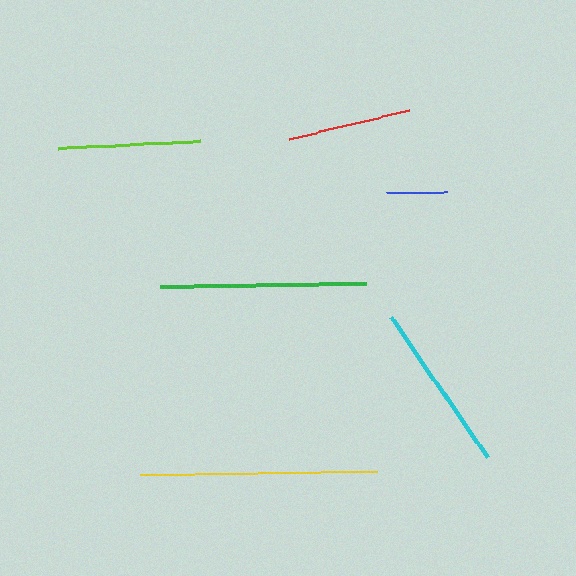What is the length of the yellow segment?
The yellow segment is approximately 238 pixels long.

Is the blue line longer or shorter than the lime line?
The lime line is longer than the blue line.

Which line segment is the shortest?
The blue line is the shortest at approximately 61 pixels.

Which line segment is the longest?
The yellow line is the longest at approximately 238 pixels.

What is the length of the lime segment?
The lime segment is approximately 141 pixels long.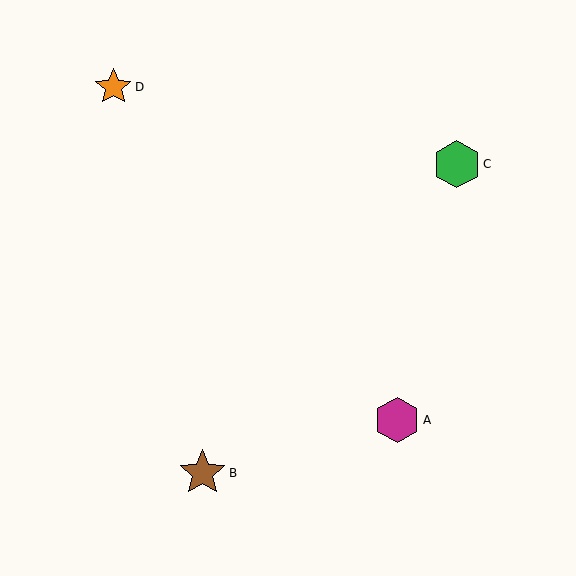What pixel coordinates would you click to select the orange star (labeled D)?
Click at (113, 87) to select the orange star D.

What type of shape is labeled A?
Shape A is a magenta hexagon.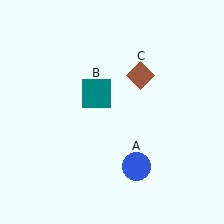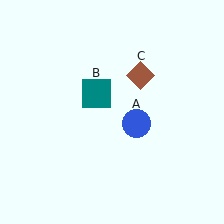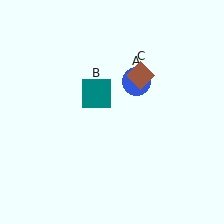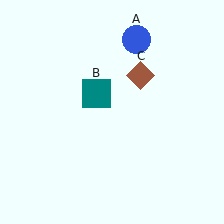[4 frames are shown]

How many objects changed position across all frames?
1 object changed position: blue circle (object A).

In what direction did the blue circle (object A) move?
The blue circle (object A) moved up.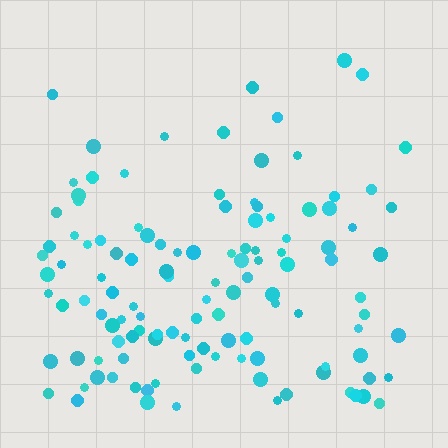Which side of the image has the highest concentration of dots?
The bottom.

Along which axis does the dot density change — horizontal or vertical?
Vertical.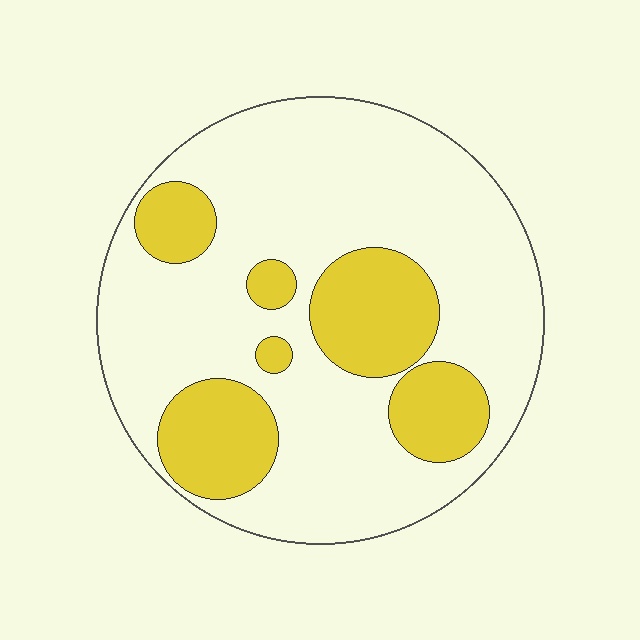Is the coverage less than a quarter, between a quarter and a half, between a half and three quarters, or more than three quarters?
Between a quarter and a half.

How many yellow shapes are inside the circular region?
6.